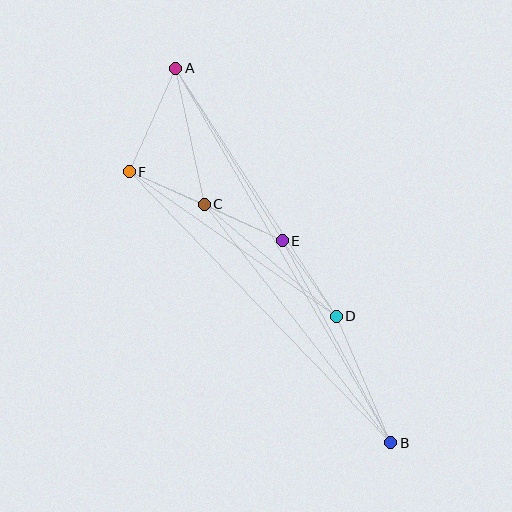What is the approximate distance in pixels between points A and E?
The distance between A and E is approximately 203 pixels.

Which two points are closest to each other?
Points C and F are closest to each other.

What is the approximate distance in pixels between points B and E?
The distance between B and E is approximately 229 pixels.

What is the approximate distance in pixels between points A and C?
The distance between A and C is approximately 139 pixels.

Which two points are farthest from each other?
Points A and B are farthest from each other.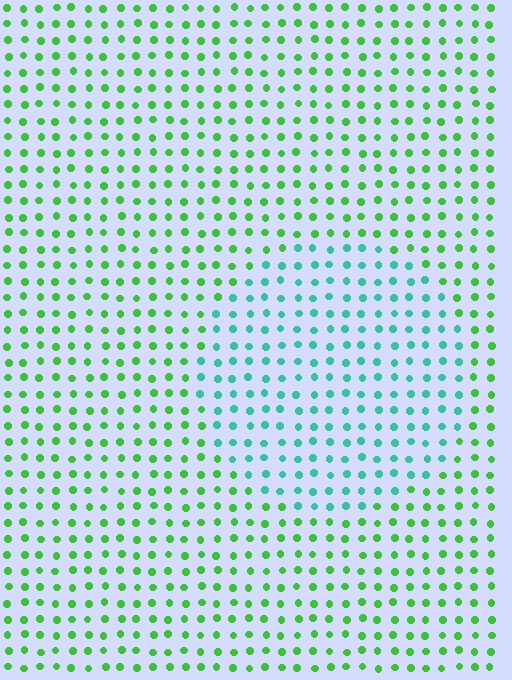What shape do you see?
I see a circle.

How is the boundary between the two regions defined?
The boundary is defined purely by a slight shift in hue (about 47 degrees). Spacing, size, and orientation are identical on both sides.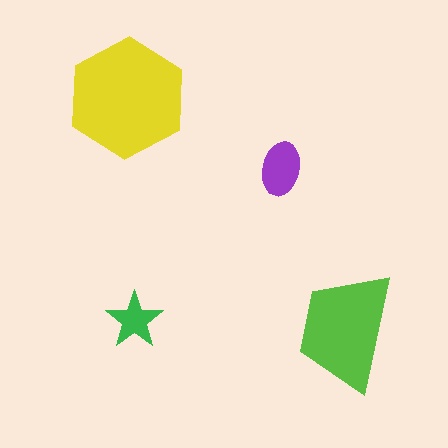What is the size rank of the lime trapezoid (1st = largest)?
2nd.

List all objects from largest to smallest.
The yellow hexagon, the lime trapezoid, the purple ellipse, the green star.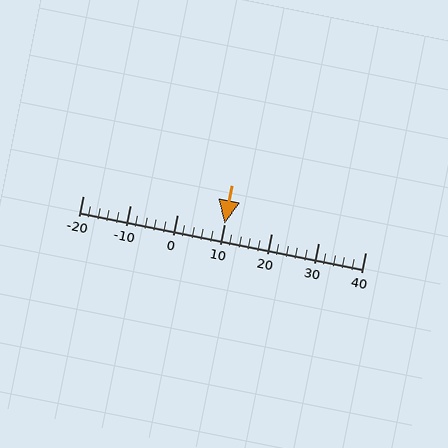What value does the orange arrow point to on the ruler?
The orange arrow points to approximately 10.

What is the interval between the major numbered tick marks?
The major tick marks are spaced 10 units apart.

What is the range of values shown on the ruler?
The ruler shows values from -20 to 40.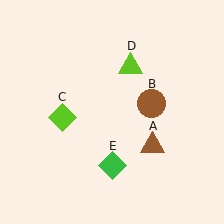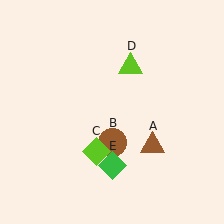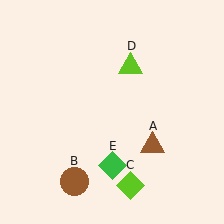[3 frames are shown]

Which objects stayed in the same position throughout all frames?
Brown triangle (object A) and lime triangle (object D) and green diamond (object E) remained stationary.